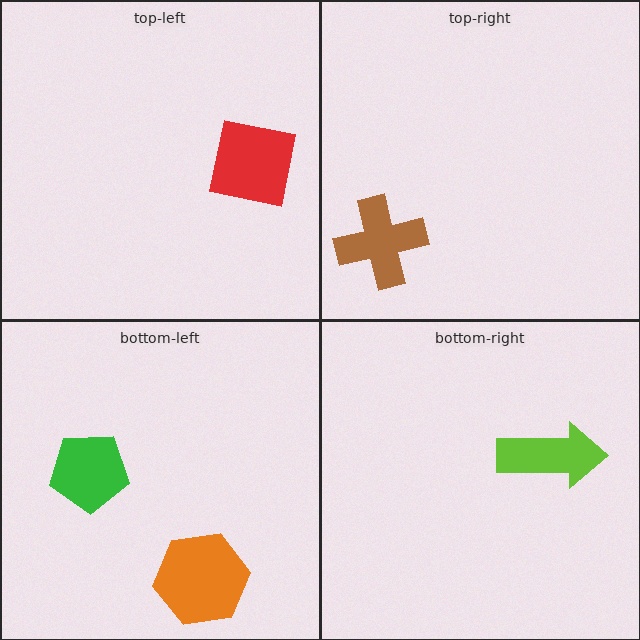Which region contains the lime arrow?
The bottom-right region.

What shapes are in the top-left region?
The red square.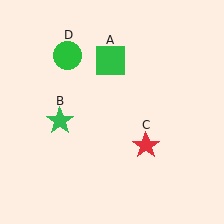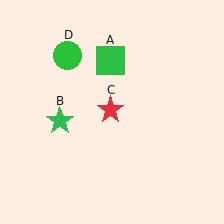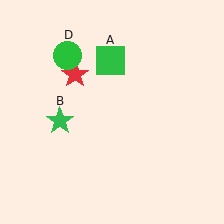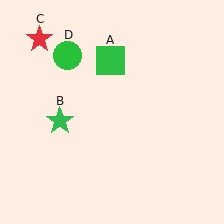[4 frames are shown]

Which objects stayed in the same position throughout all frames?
Green square (object A) and green star (object B) and green circle (object D) remained stationary.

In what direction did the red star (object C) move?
The red star (object C) moved up and to the left.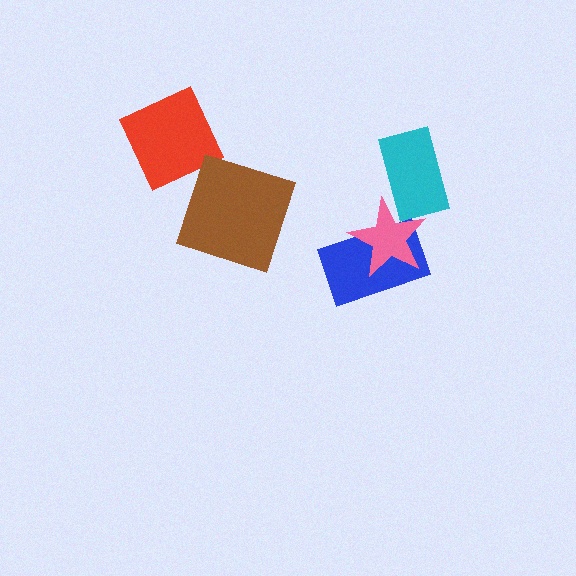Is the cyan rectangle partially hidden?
Yes, it is partially covered by another shape.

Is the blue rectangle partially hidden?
Yes, it is partially covered by another shape.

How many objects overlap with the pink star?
2 objects overlap with the pink star.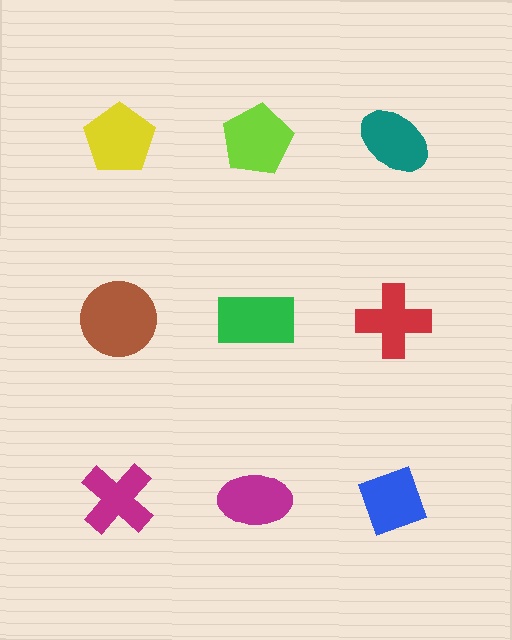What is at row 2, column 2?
A green rectangle.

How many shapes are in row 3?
3 shapes.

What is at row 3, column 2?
A magenta ellipse.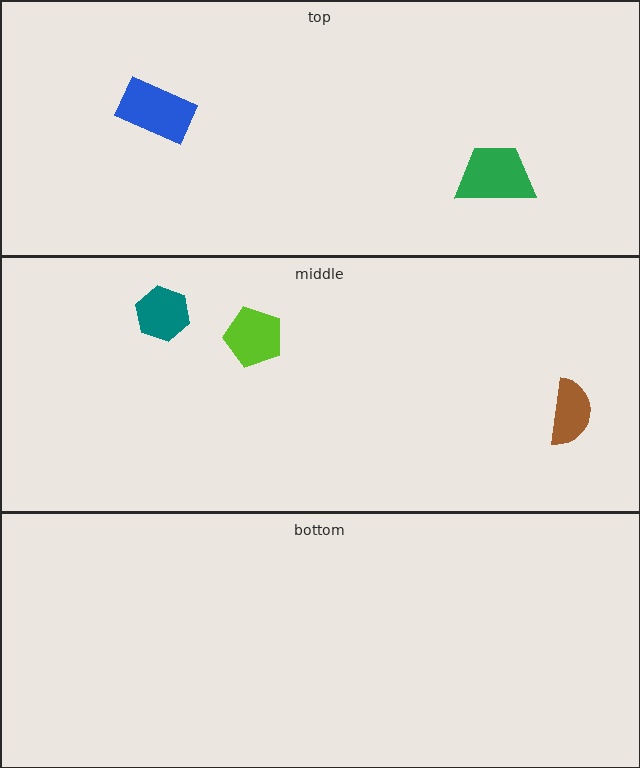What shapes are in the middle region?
The teal hexagon, the lime pentagon, the brown semicircle.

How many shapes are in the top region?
2.